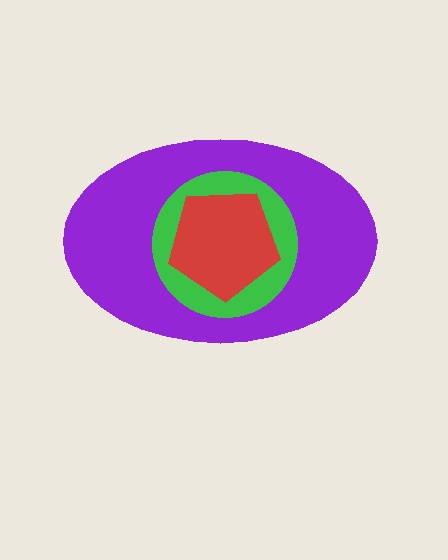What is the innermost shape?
The red pentagon.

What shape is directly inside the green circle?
The red pentagon.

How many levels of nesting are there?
3.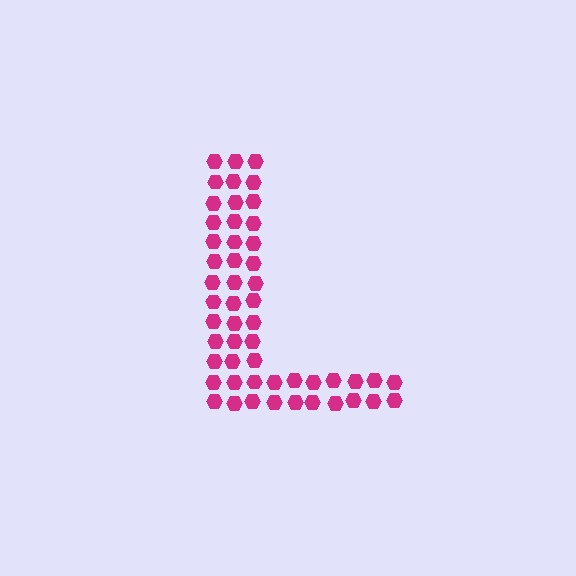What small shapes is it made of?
It is made of small hexagons.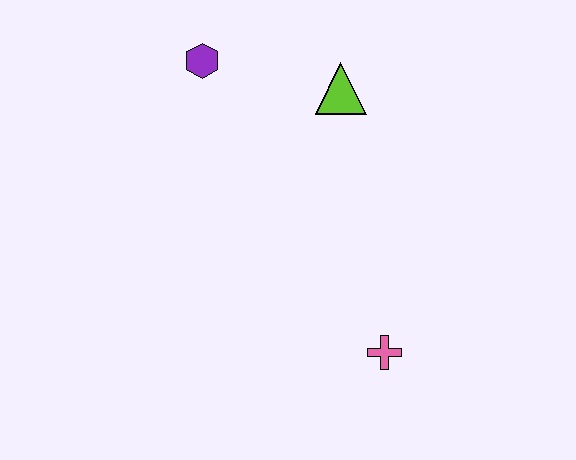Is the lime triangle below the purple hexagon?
Yes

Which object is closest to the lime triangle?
The purple hexagon is closest to the lime triangle.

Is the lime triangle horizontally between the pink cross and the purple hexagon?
Yes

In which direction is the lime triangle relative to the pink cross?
The lime triangle is above the pink cross.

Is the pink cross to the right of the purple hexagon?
Yes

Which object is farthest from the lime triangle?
The pink cross is farthest from the lime triangle.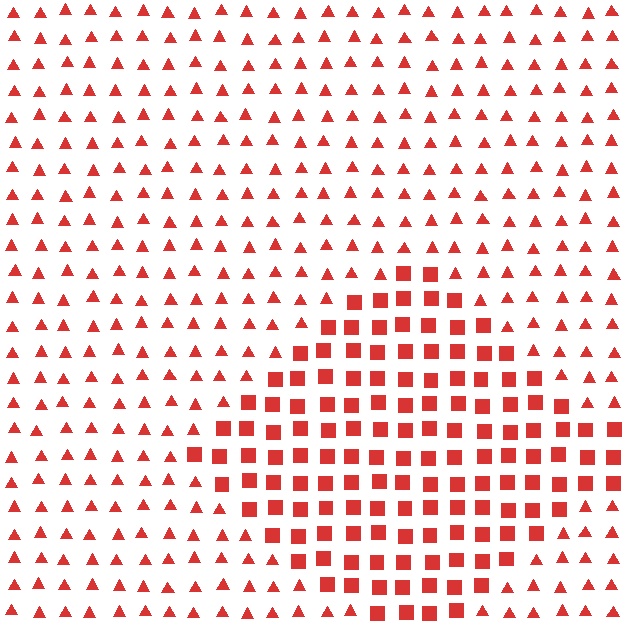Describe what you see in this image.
The image is filled with small red elements arranged in a uniform grid. A diamond-shaped region contains squares, while the surrounding area contains triangles. The boundary is defined purely by the change in element shape.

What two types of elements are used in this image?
The image uses squares inside the diamond region and triangles outside it.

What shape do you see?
I see a diamond.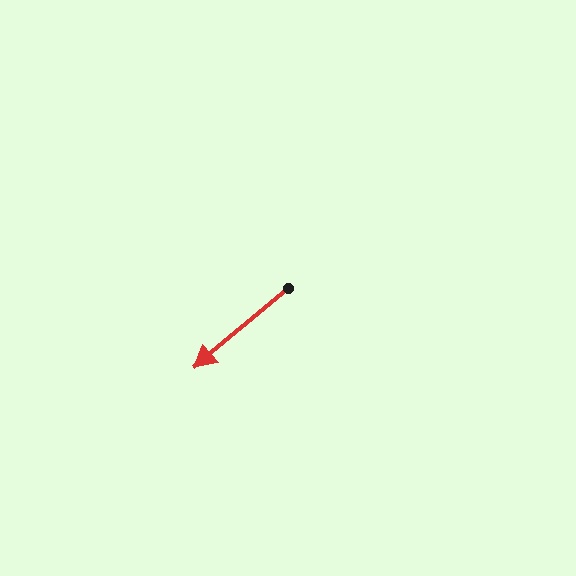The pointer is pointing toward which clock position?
Roughly 8 o'clock.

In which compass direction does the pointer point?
Southwest.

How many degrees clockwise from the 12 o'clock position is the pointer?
Approximately 230 degrees.